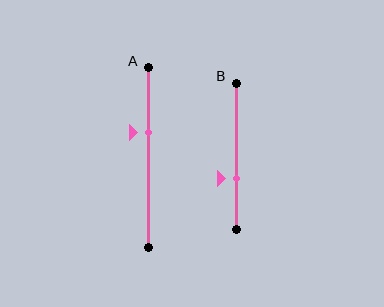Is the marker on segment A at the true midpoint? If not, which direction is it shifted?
No, the marker on segment A is shifted upward by about 14% of the segment length.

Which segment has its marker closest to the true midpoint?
Segment A has its marker closest to the true midpoint.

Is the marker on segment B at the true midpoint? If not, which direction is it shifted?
No, the marker on segment B is shifted downward by about 15% of the segment length.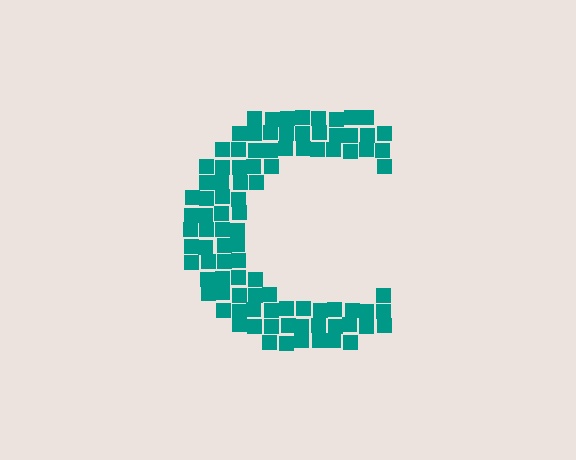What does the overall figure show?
The overall figure shows the letter C.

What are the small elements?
The small elements are squares.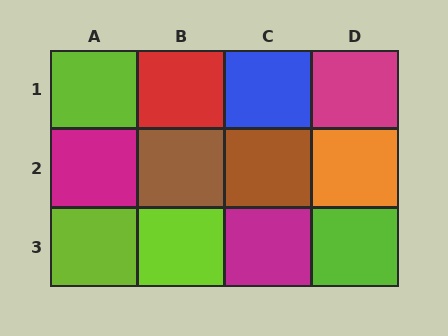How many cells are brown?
2 cells are brown.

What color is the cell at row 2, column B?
Brown.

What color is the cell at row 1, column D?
Magenta.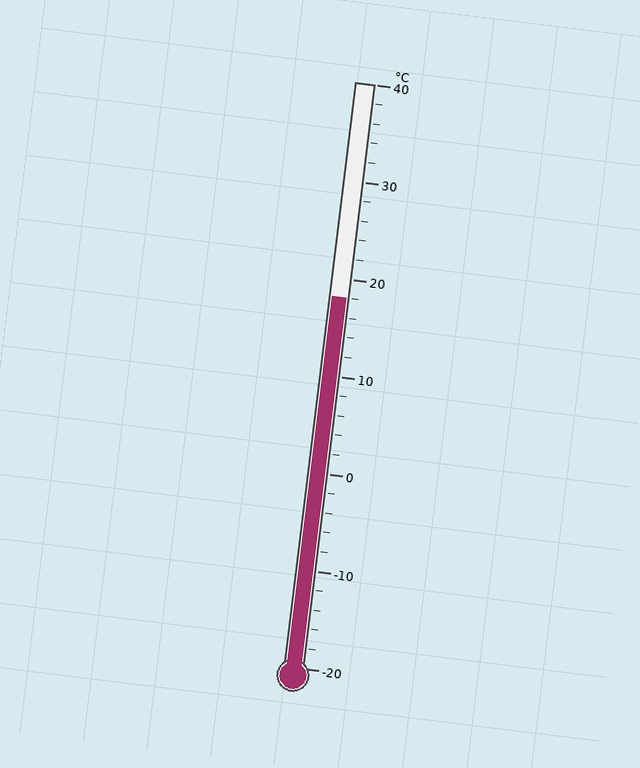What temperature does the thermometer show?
The thermometer shows approximately 18°C.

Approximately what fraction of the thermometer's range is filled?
The thermometer is filled to approximately 65% of its range.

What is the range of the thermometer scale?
The thermometer scale ranges from -20°C to 40°C.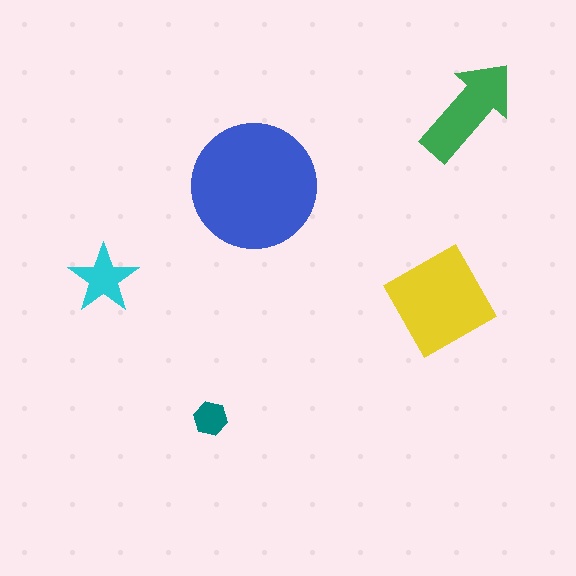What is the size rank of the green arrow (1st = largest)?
3rd.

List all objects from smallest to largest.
The teal hexagon, the cyan star, the green arrow, the yellow diamond, the blue circle.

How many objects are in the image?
There are 5 objects in the image.